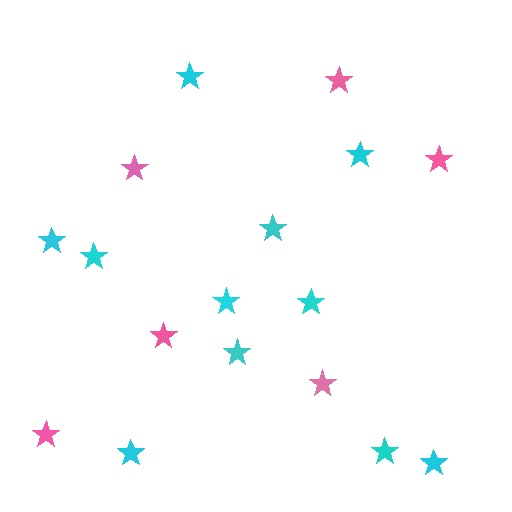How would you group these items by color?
There are 2 groups: one group of cyan stars (11) and one group of pink stars (6).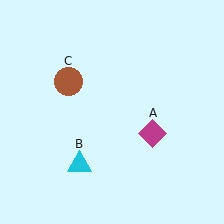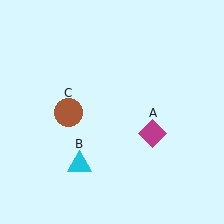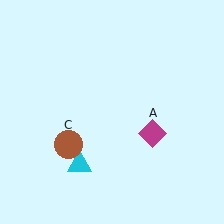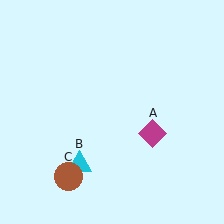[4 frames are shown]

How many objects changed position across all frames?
1 object changed position: brown circle (object C).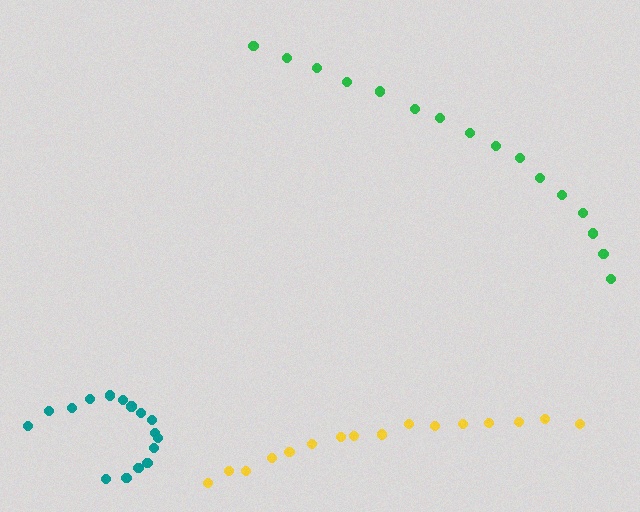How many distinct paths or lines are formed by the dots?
There are 3 distinct paths.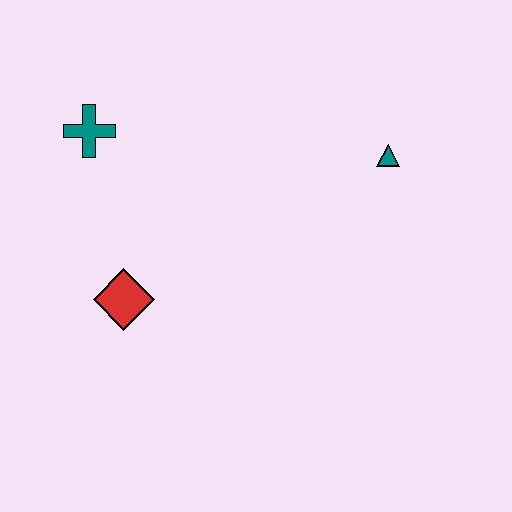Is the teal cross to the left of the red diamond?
Yes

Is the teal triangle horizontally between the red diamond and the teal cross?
No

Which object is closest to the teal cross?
The red diamond is closest to the teal cross.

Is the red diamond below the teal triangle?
Yes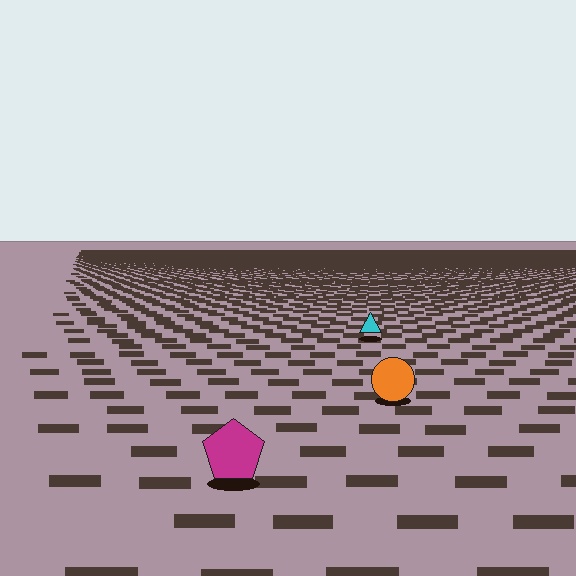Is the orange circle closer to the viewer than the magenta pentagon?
No. The magenta pentagon is closer — you can tell from the texture gradient: the ground texture is coarser near it.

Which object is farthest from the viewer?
The cyan triangle is farthest from the viewer. It appears smaller and the ground texture around it is denser.